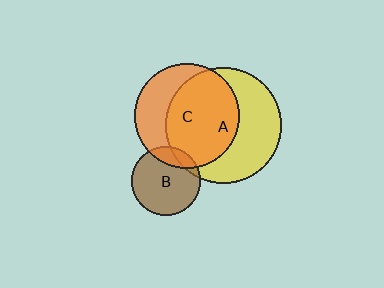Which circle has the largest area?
Circle A (yellow).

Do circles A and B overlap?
Yes.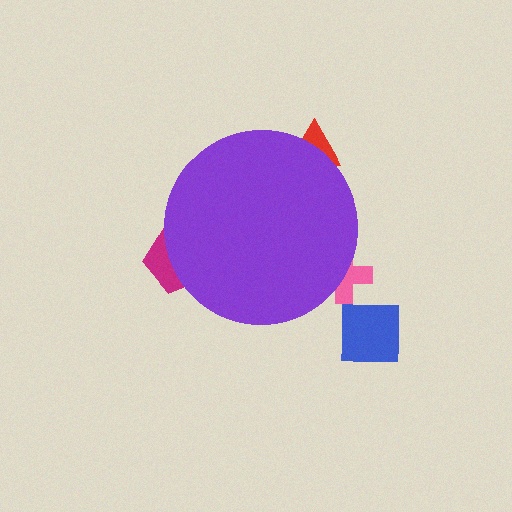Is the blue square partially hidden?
No, the blue square is fully visible.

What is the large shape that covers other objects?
A purple circle.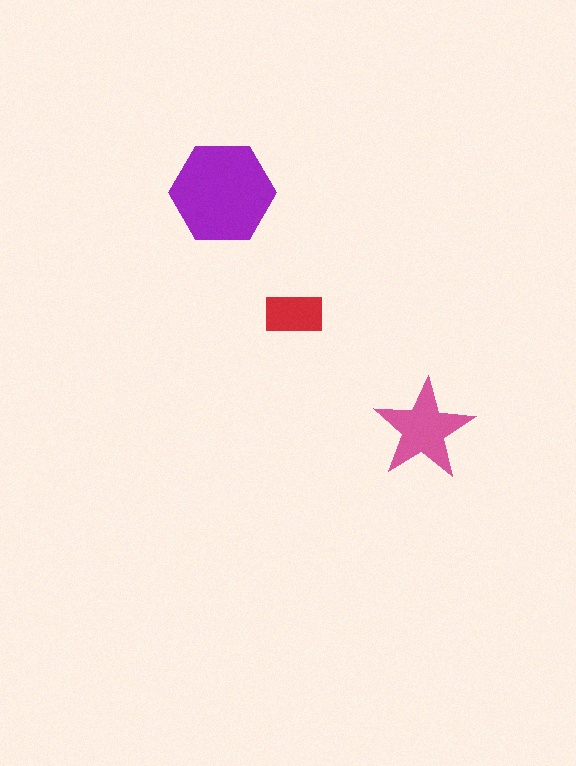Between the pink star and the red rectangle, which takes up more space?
The pink star.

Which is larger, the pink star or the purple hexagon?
The purple hexagon.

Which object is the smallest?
The red rectangle.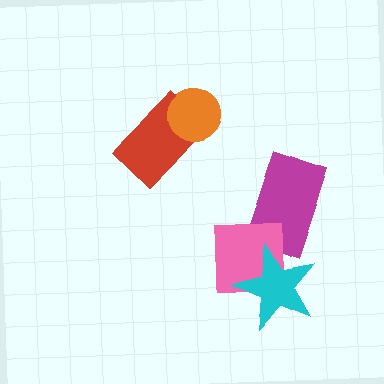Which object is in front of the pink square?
The cyan star is in front of the pink square.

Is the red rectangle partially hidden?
Yes, it is partially covered by another shape.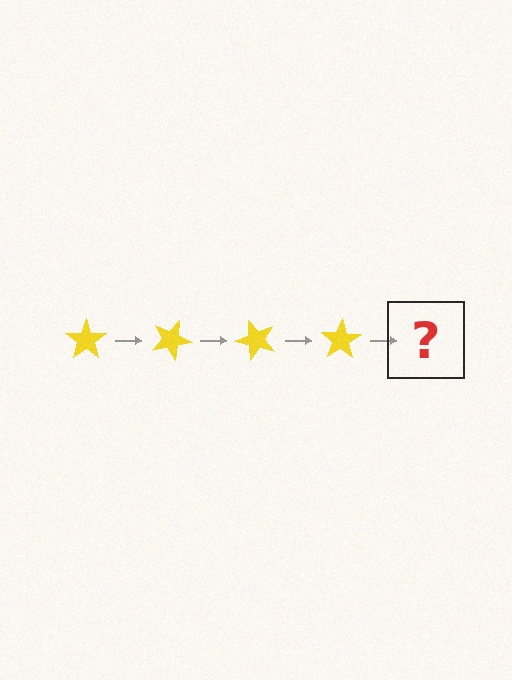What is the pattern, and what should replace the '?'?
The pattern is that the star rotates 25 degrees each step. The '?' should be a yellow star rotated 100 degrees.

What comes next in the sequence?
The next element should be a yellow star rotated 100 degrees.